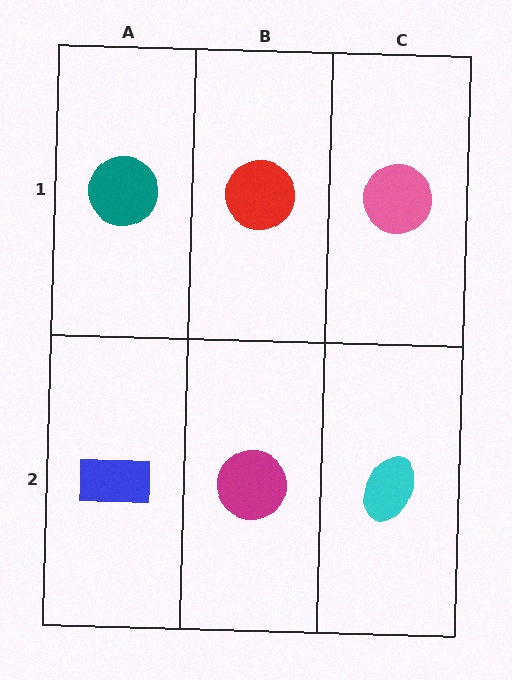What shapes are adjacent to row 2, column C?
A pink circle (row 1, column C), a magenta circle (row 2, column B).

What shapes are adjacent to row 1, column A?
A blue rectangle (row 2, column A), a red circle (row 1, column B).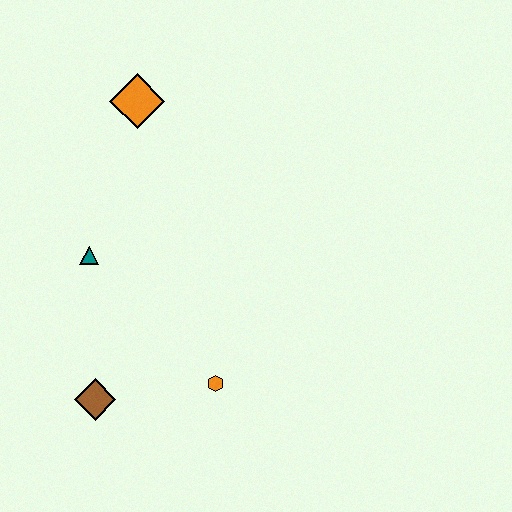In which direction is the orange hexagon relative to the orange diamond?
The orange hexagon is below the orange diamond.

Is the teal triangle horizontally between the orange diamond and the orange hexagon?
No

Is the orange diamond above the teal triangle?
Yes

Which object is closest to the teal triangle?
The brown diamond is closest to the teal triangle.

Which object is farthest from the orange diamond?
The brown diamond is farthest from the orange diamond.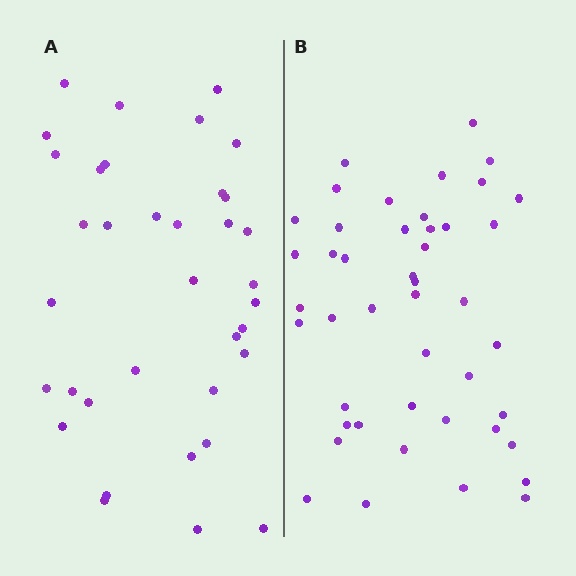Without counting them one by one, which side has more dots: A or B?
Region B (the right region) has more dots.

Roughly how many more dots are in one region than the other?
Region B has roughly 8 or so more dots than region A.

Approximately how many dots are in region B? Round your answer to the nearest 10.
About 40 dots. (The exact count is 45, which rounds to 40.)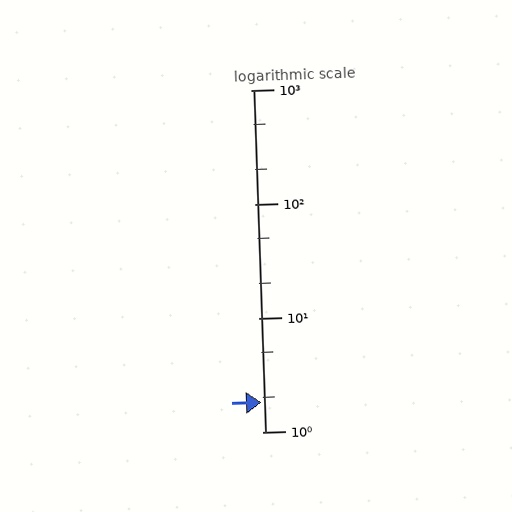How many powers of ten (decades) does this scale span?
The scale spans 3 decades, from 1 to 1000.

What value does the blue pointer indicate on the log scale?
The pointer indicates approximately 1.8.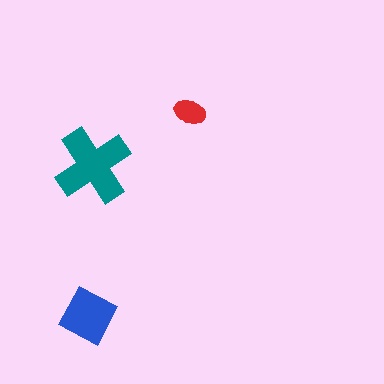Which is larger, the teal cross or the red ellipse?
The teal cross.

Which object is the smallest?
The red ellipse.